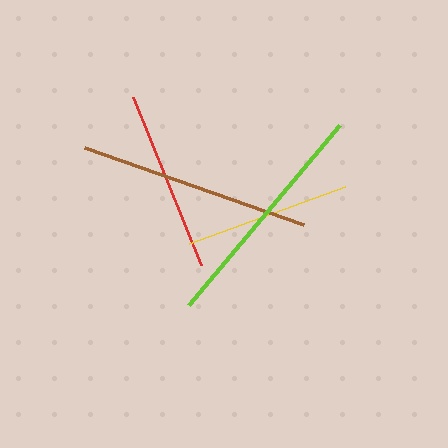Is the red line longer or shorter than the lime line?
The lime line is longer than the red line.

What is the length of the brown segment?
The brown segment is approximately 232 pixels long.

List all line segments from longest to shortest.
From longest to shortest: lime, brown, red, yellow.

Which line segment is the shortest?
The yellow line is the shortest at approximately 166 pixels.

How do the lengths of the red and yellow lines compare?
The red and yellow lines are approximately the same length.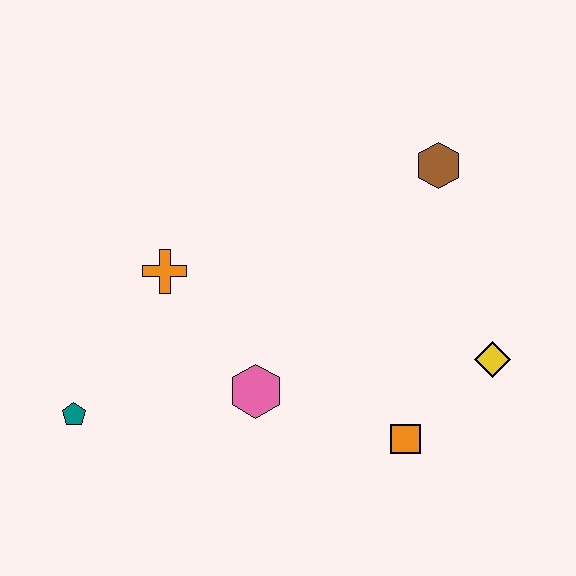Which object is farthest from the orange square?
The teal pentagon is farthest from the orange square.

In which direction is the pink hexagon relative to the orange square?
The pink hexagon is to the left of the orange square.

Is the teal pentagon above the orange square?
Yes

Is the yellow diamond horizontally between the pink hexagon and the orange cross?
No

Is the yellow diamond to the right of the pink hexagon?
Yes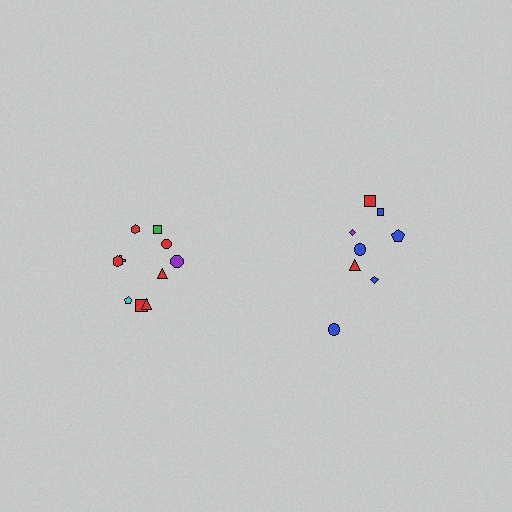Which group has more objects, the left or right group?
The left group.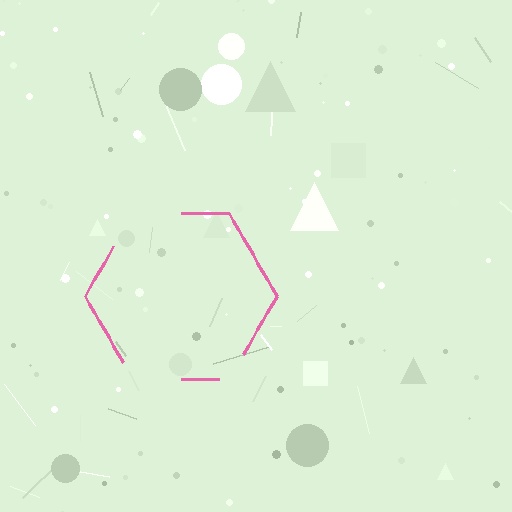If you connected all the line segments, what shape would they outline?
They would outline a hexagon.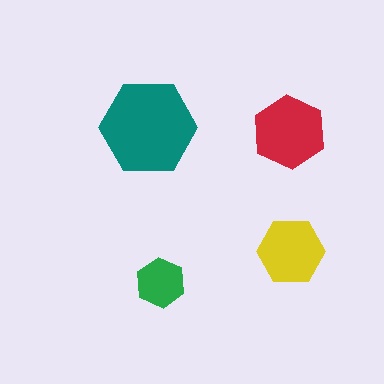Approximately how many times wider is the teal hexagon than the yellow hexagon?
About 1.5 times wider.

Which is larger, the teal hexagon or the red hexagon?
The teal one.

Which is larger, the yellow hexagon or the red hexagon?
The red one.